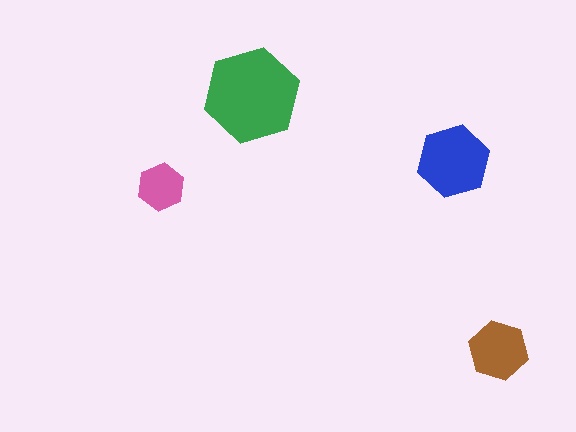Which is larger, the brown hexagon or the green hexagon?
The green one.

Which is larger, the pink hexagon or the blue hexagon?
The blue one.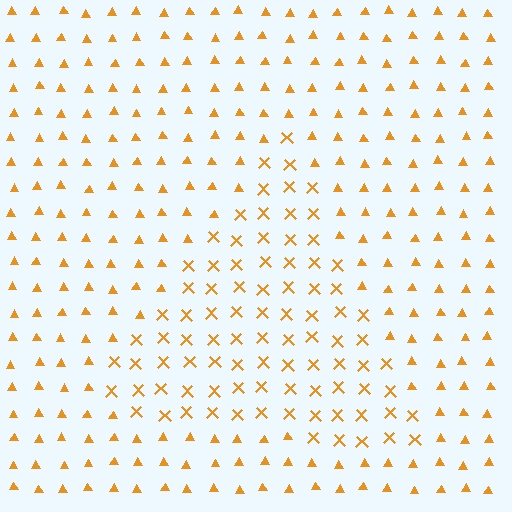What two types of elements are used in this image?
The image uses X marks inside the triangle region and triangles outside it.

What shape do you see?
I see a triangle.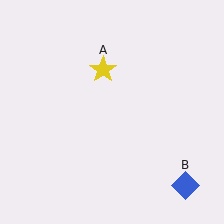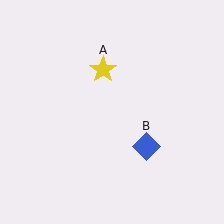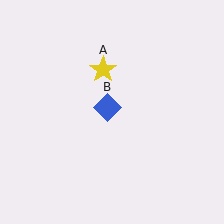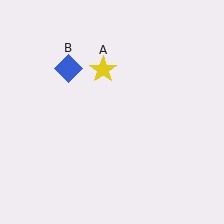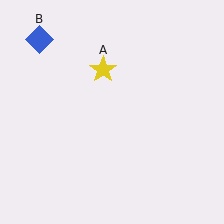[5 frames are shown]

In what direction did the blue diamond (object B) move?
The blue diamond (object B) moved up and to the left.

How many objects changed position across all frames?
1 object changed position: blue diamond (object B).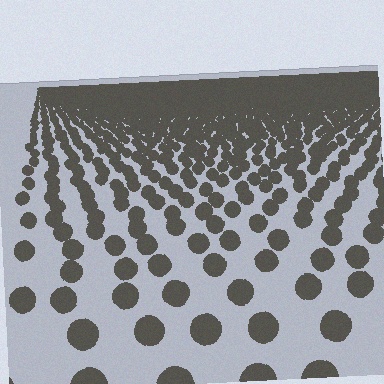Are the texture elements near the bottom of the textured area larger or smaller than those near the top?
Larger. Near the bottom, elements are closer to the viewer and appear at a bigger on-screen size.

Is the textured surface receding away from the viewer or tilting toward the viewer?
The surface is receding away from the viewer. Texture elements get smaller and denser toward the top.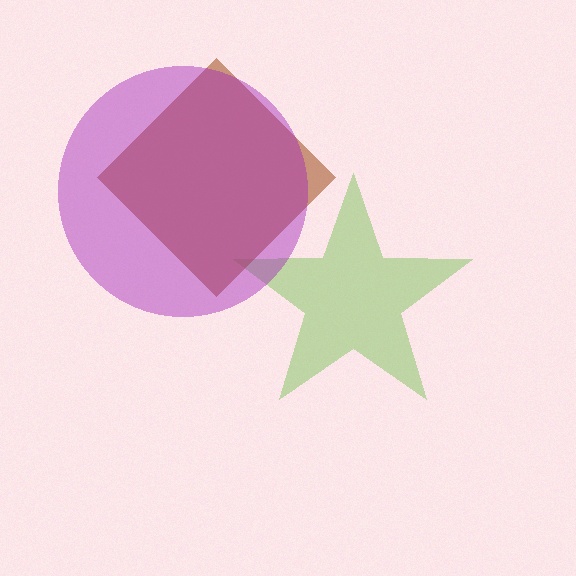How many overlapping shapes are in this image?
There are 3 overlapping shapes in the image.